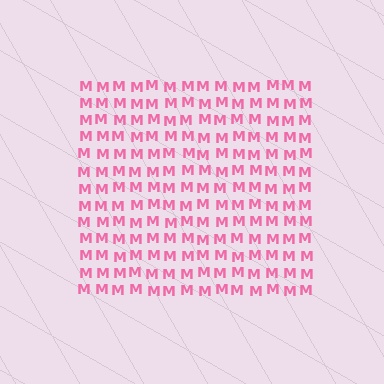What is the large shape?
The large shape is a square.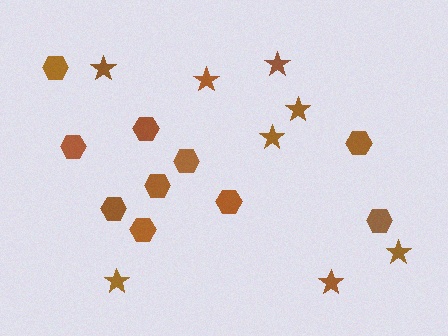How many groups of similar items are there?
There are 2 groups: one group of hexagons (10) and one group of stars (8).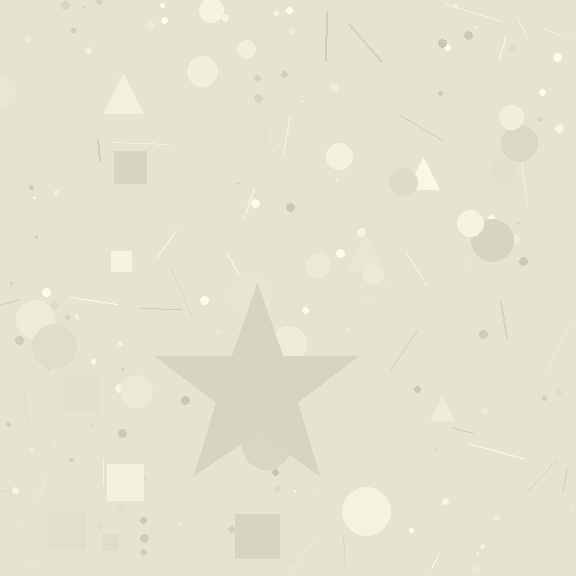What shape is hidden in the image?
A star is hidden in the image.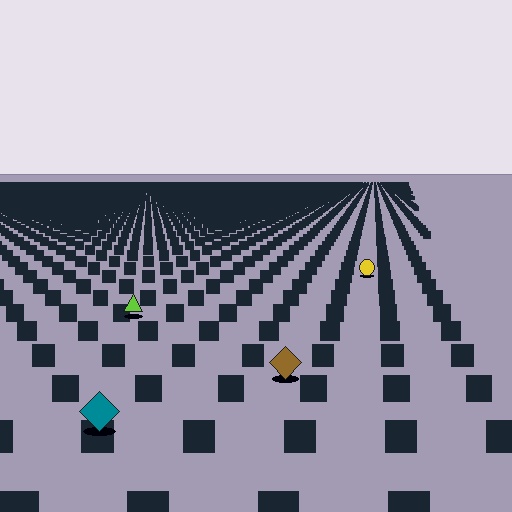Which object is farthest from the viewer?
The yellow circle is farthest from the viewer. It appears smaller and the ground texture around it is denser.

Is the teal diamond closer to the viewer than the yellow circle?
Yes. The teal diamond is closer — you can tell from the texture gradient: the ground texture is coarser near it.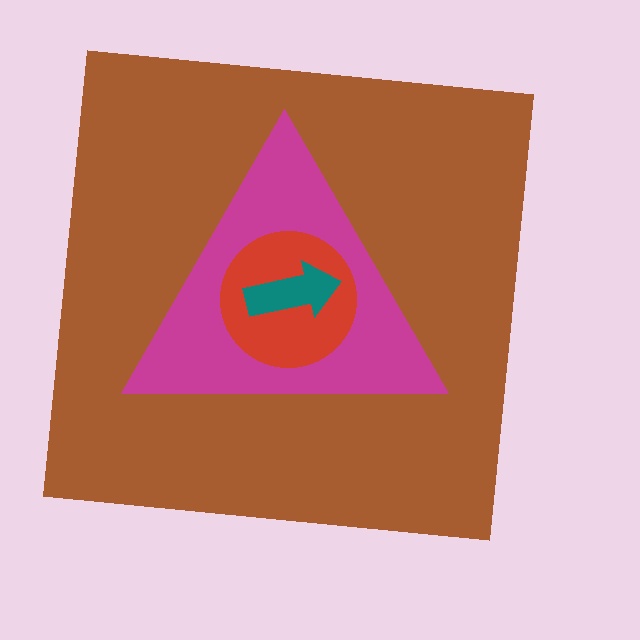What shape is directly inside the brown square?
The magenta triangle.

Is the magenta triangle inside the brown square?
Yes.